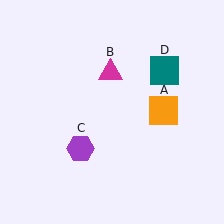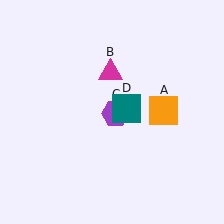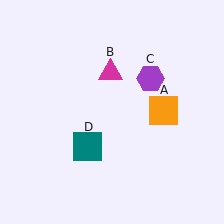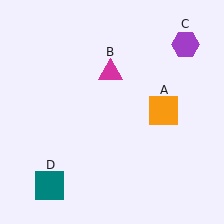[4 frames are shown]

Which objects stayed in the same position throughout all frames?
Orange square (object A) and magenta triangle (object B) remained stationary.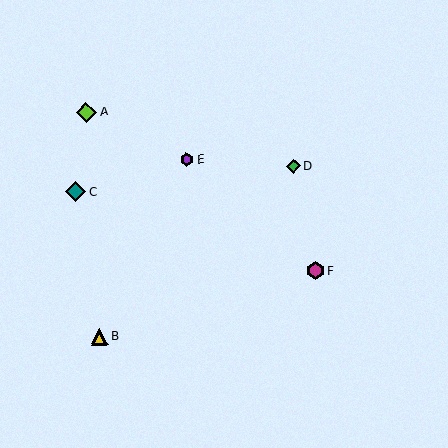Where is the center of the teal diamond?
The center of the teal diamond is at (76, 192).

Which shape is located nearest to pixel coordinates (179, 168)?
The purple hexagon (labeled E) at (187, 159) is nearest to that location.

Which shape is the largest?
The teal diamond (labeled C) is the largest.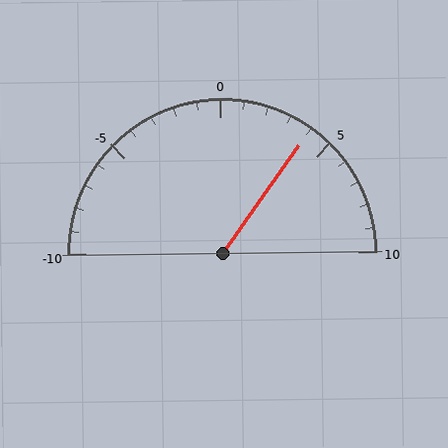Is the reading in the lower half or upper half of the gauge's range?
The reading is in the upper half of the range (-10 to 10).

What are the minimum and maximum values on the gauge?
The gauge ranges from -10 to 10.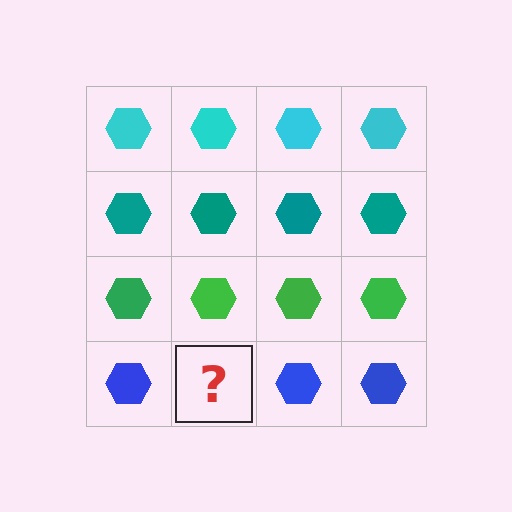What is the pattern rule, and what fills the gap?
The rule is that each row has a consistent color. The gap should be filled with a blue hexagon.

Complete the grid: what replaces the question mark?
The question mark should be replaced with a blue hexagon.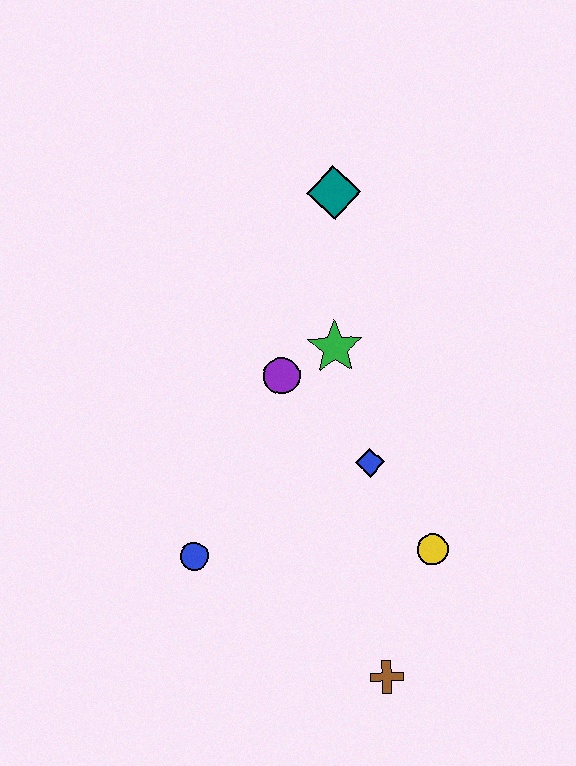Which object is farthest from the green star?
The brown cross is farthest from the green star.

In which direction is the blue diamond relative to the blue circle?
The blue diamond is to the right of the blue circle.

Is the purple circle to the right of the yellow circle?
No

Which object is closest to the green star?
The purple circle is closest to the green star.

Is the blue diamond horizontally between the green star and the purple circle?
No